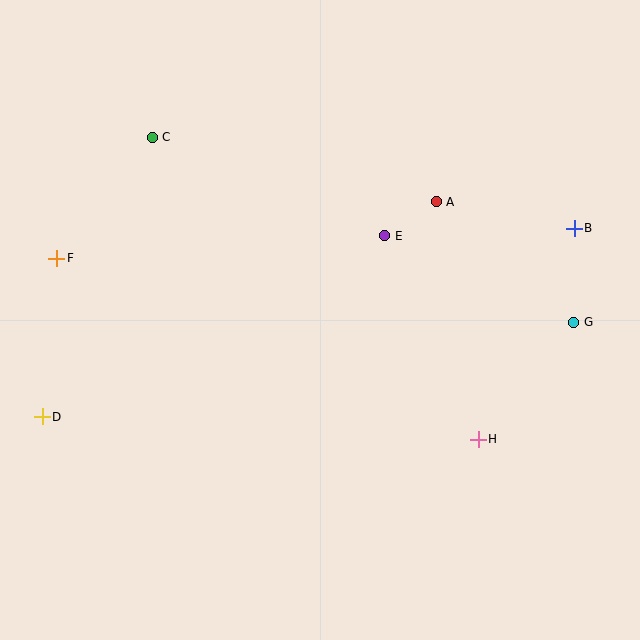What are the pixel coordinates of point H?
Point H is at (478, 439).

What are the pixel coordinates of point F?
Point F is at (57, 258).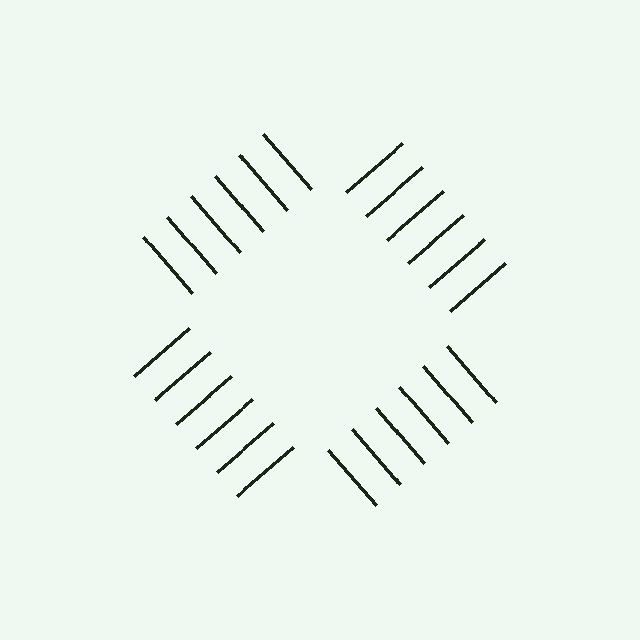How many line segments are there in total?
24 — 6 along each of the 4 edges.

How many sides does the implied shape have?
4 sides — the line-ends trace a square.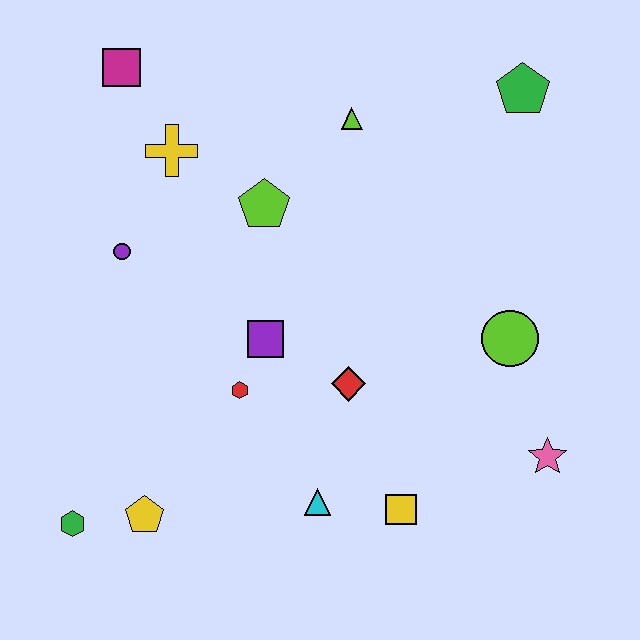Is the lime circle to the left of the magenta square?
No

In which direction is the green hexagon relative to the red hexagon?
The green hexagon is to the left of the red hexagon.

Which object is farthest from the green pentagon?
The green hexagon is farthest from the green pentagon.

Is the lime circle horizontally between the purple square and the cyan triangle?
No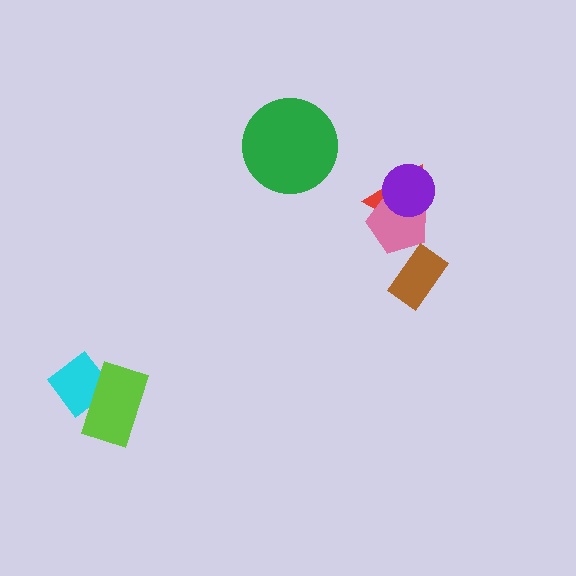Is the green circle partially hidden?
No, no other shape covers it.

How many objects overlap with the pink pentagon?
2 objects overlap with the pink pentagon.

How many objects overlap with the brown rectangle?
0 objects overlap with the brown rectangle.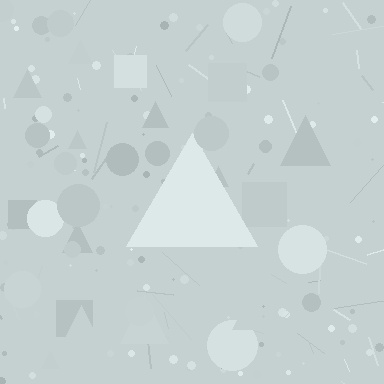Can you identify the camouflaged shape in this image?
The camouflaged shape is a triangle.